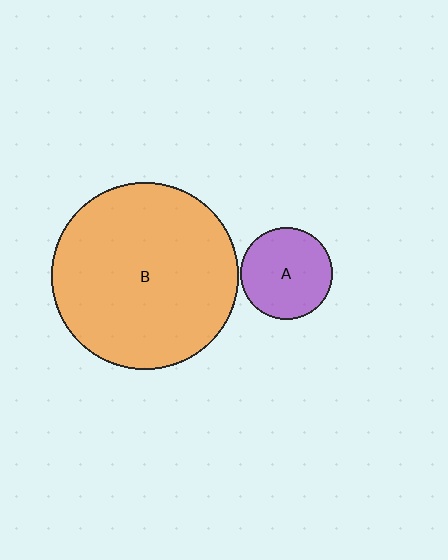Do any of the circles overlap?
No, none of the circles overlap.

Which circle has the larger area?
Circle B (orange).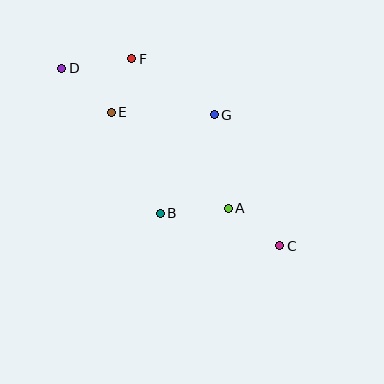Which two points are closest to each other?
Points E and F are closest to each other.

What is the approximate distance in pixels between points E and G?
The distance between E and G is approximately 103 pixels.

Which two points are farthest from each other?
Points C and D are farthest from each other.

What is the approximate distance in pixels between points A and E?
The distance between A and E is approximately 151 pixels.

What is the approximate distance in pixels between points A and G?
The distance between A and G is approximately 94 pixels.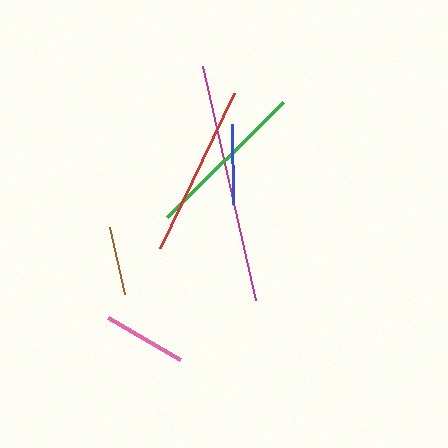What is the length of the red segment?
The red segment is approximately 171 pixels long.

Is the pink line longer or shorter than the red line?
The red line is longer than the pink line.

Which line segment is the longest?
The magenta line is the longest at approximately 240 pixels.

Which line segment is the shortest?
The brown line is the shortest at approximately 69 pixels.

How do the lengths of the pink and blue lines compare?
The pink and blue lines are approximately the same length.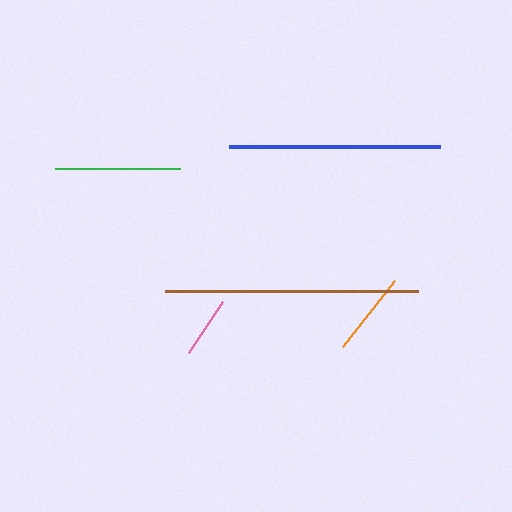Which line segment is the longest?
The brown line is the longest at approximately 253 pixels.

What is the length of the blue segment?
The blue segment is approximately 211 pixels long.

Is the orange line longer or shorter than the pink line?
The orange line is longer than the pink line.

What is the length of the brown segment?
The brown segment is approximately 253 pixels long.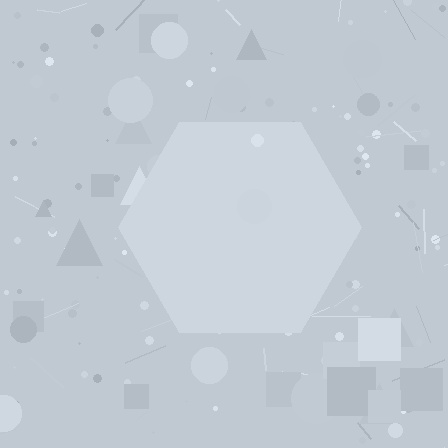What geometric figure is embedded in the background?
A hexagon is embedded in the background.